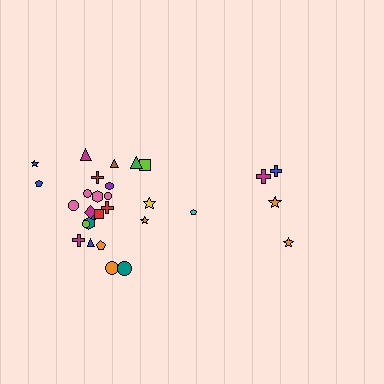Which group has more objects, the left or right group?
The left group.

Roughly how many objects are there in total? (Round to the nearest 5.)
Roughly 30 objects in total.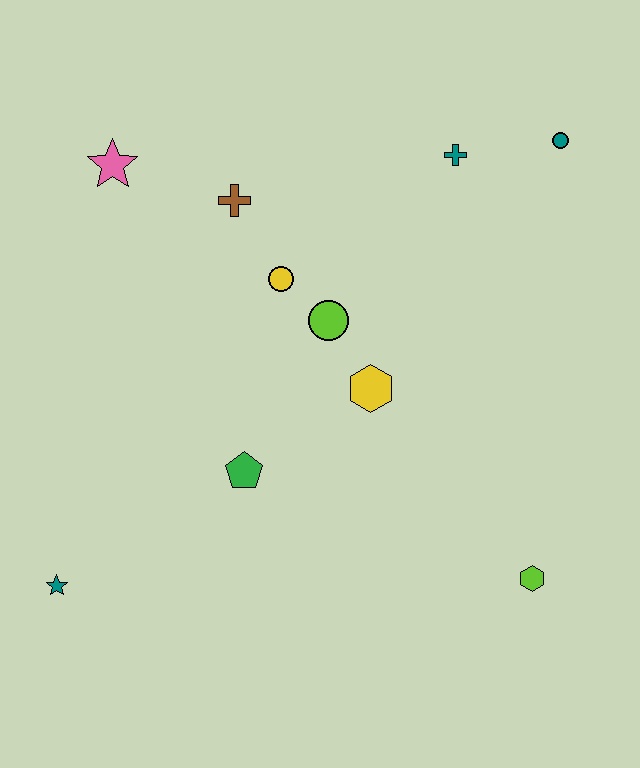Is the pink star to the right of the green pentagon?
No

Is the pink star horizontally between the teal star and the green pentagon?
Yes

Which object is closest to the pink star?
The brown cross is closest to the pink star.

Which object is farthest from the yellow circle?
The lime hexagon is farthest from the yellow circle.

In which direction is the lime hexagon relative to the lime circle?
The lime hexagon is below the lime circle.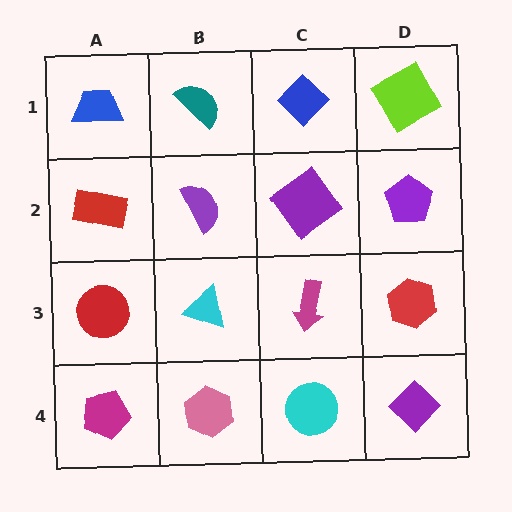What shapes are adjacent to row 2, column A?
A blue trapezoid (row 1, column A), a red circle (row 3, column A), a purple semicircle (row 2, column B).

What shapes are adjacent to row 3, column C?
A purple diamond (row 2, column C), a cyan circle (row 4, column C), a cyan triangle (row 3, column B), a red hexagon (row 3, column D).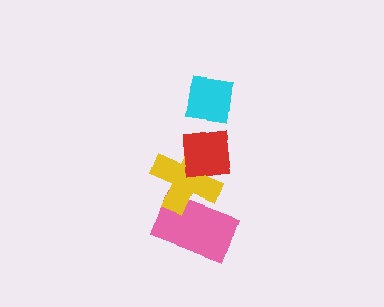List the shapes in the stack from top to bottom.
From top to bottom: the cyan square, the red square, the yellow cross, the pink rectangle.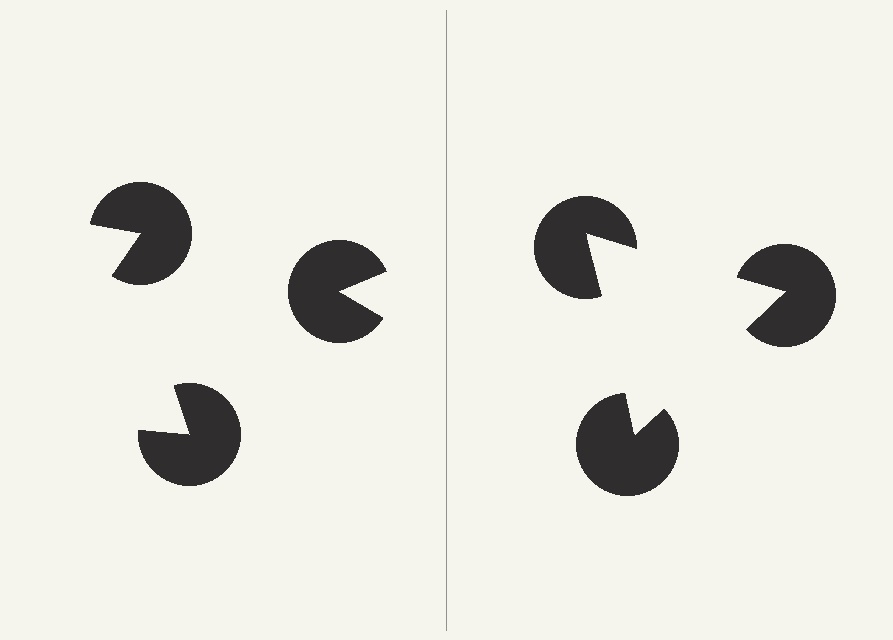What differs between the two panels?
The pac-man discs are positioned identically on both sides; only the wedge orientations differ. On the right they align to a triangle; on the left they are misaligned.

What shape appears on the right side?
An illusory triangle.